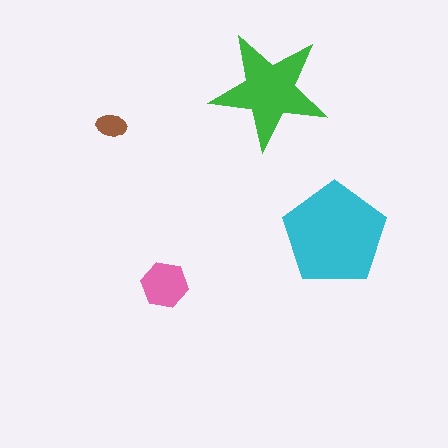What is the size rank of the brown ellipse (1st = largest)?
4th.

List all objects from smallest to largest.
The brown ellipse, the pink hexagon, the green star, the cyan pentagon.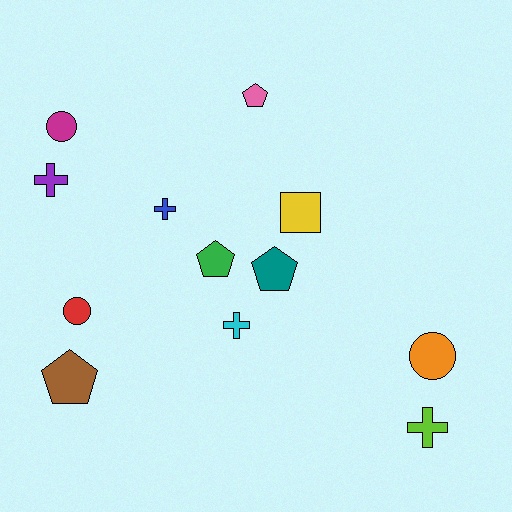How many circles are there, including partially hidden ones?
There are 3 circles.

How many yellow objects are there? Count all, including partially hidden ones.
There is 1 yellow object.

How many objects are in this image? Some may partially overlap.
There are 12 objects.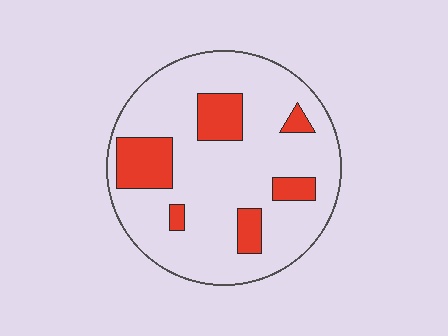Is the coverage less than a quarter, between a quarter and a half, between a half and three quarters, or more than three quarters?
Less than a quarter.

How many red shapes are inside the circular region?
6.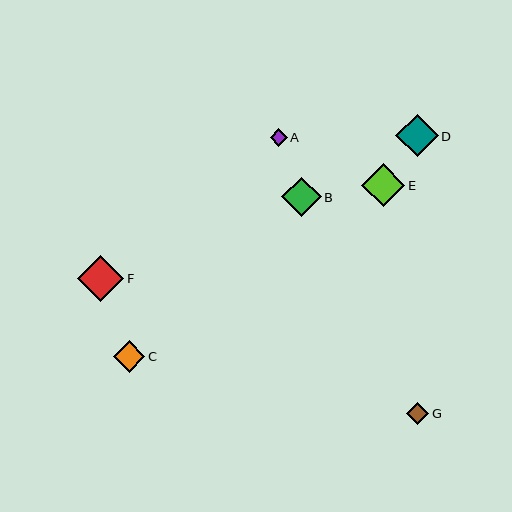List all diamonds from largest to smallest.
From largest to smallest: F, E, D, B, C, G, A.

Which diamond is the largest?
Diamond F is the largest with a size of approximately 46 pixels.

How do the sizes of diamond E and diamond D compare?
Diamond E and diamond D are approximately the same size.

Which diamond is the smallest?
Diamond A is the smallest with a size of approximately 17 pixels.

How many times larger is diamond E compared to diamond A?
Diamond E is approximately 2.5 times the size of diamond A.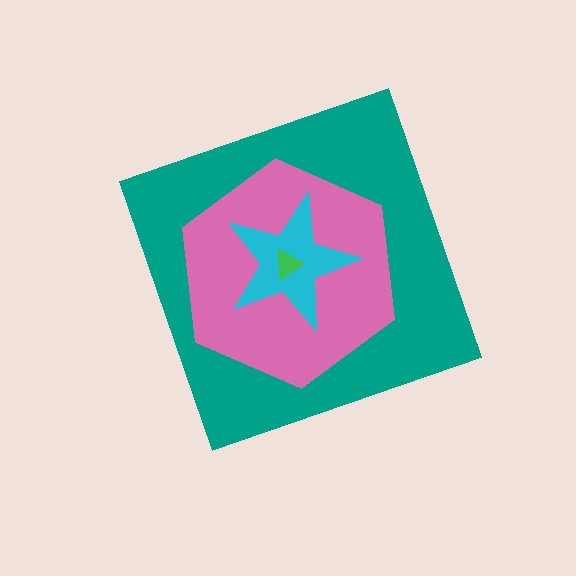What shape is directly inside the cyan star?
The green triangle.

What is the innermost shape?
The green triangle.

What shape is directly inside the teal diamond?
The pink hexagon.